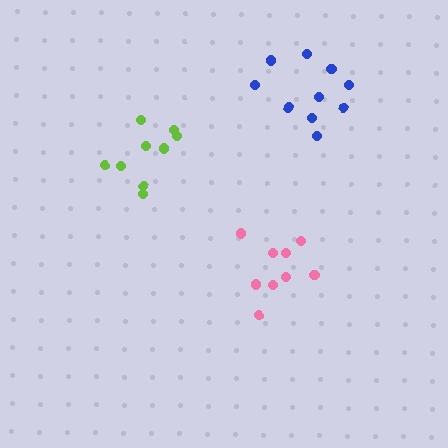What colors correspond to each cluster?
The clusters are colored: lime, pink, blue.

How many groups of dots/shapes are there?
There are 3 groups.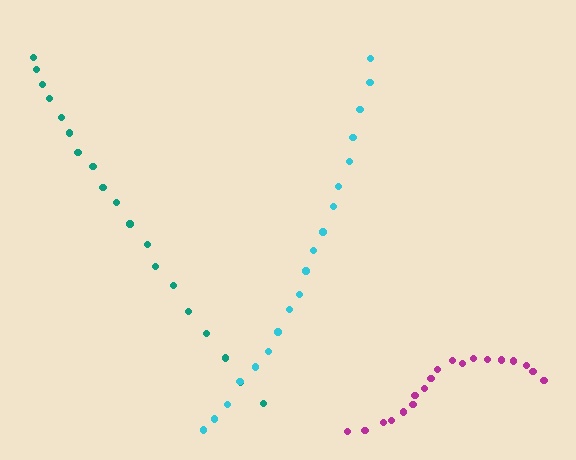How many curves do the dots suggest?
There are 3 distinct paths.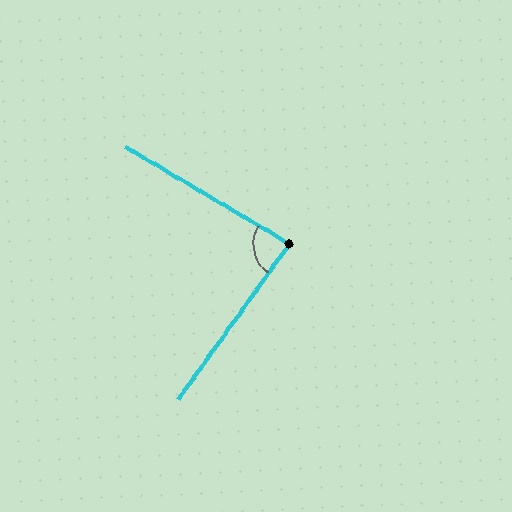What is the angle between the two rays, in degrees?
Approximately 85 degrees.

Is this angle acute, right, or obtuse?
It is acute.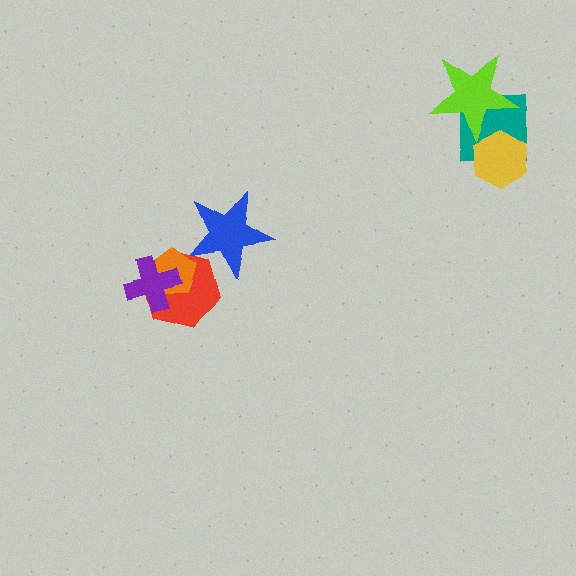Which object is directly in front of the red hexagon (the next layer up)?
The orange pentagon is directly in front of the red hexagon.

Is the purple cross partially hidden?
No, no other shape covers it.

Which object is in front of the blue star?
The red hexagon is in front of the blue star.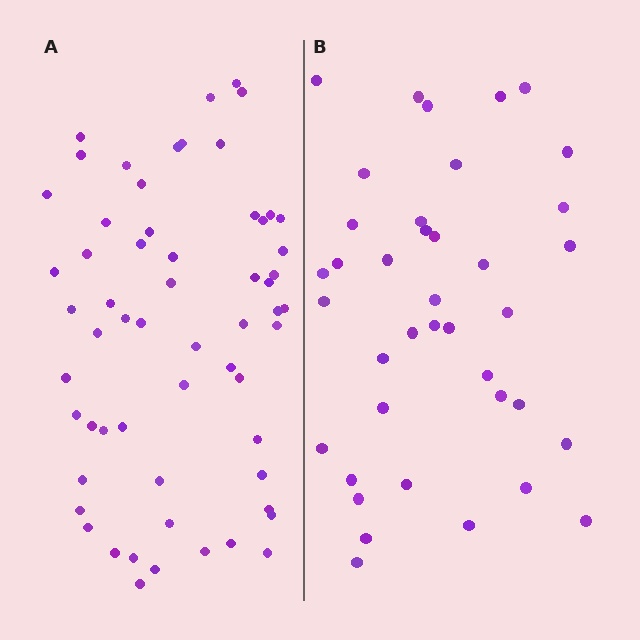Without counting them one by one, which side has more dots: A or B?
Region A (the left region) has more dots.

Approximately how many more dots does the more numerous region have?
Region A has approximately 20 more dots than region B.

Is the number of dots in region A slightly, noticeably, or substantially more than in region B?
Region A has substantially more. The ratio is roughly 1.5 to 1.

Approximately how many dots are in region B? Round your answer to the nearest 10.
About 40 dots. (The exact count is 39, which rounds to 40.)